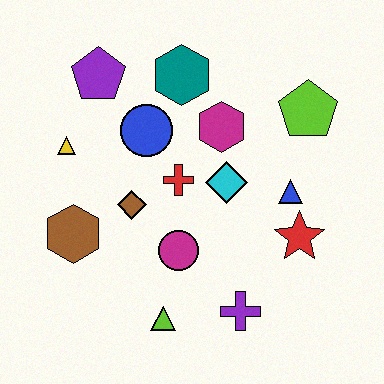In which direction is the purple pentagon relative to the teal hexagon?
The purple pentagon is to the left of the teal hexagon.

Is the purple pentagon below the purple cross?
No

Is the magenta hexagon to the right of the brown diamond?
Yes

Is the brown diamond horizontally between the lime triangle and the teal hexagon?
No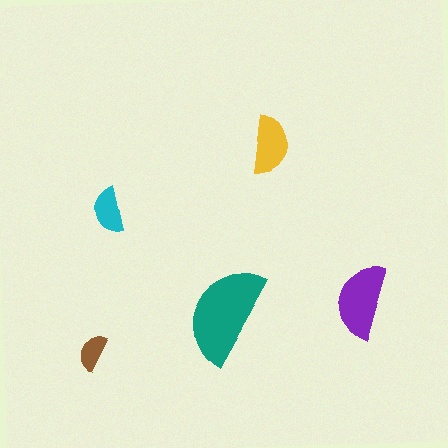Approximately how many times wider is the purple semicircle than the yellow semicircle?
About 1.5 times wider.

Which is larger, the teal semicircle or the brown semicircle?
The teal one.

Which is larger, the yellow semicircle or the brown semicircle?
The yellow one.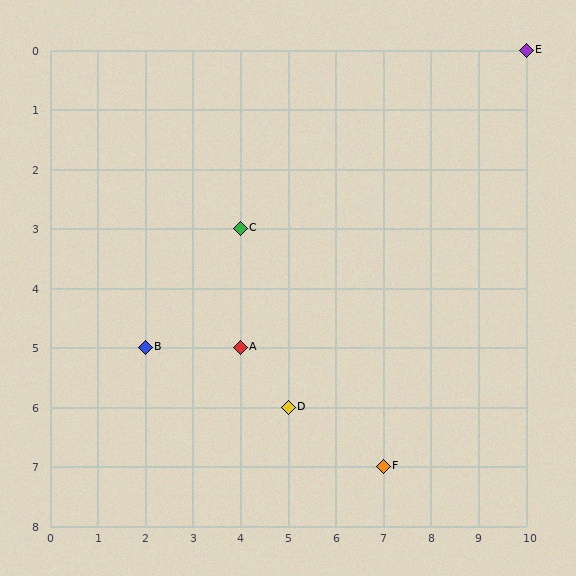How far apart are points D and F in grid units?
Points D and F are 2 columns and 1 row apart (about 2.2 grid units diagonally).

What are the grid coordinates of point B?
Point B is at grid coordinates (2, 5).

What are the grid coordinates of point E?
Point E is at grid coordinates (10, 0).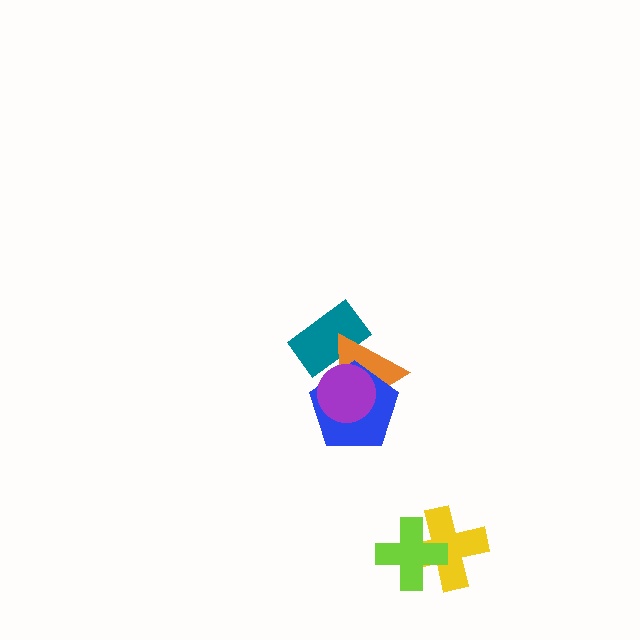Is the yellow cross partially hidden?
Yes, it is partially covered by another shape.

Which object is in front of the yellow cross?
The lime cross is in front of the yellow cross.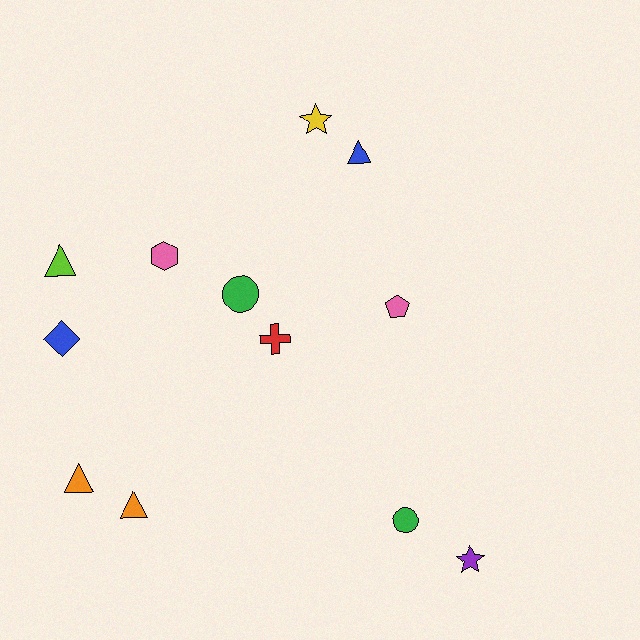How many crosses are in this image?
There is 1 cross.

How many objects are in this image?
There are 12 objects.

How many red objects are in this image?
There is 1 red object.